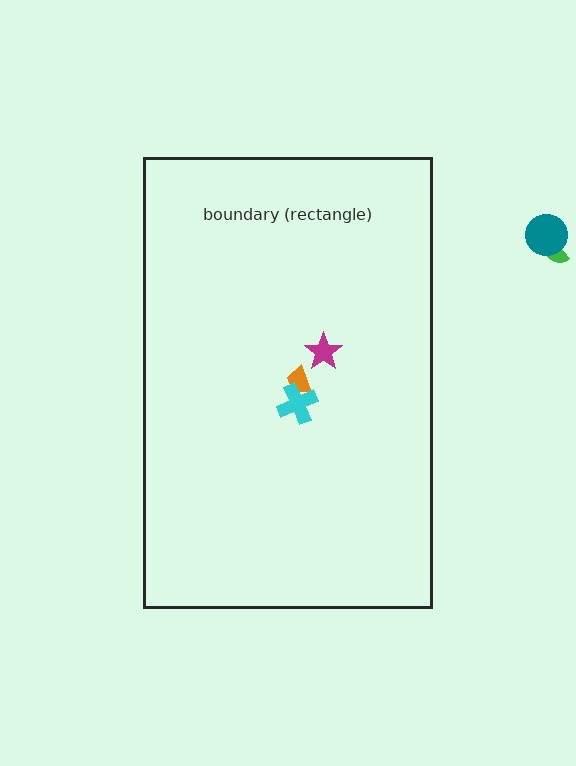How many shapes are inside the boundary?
3 inside, 2 outside.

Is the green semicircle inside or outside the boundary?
Outside.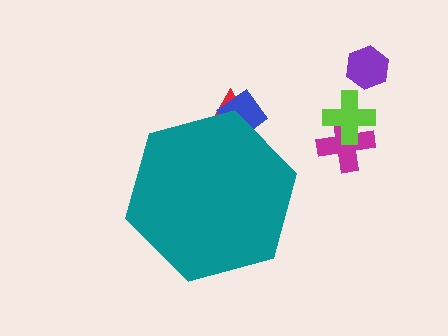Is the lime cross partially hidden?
No, the lime cross is fully visible.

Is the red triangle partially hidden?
Yes, the red triangle is partially hidden behind the teal hexagon.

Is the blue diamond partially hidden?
Yes, the blue diamond is partially hidden behind the teal hexagon.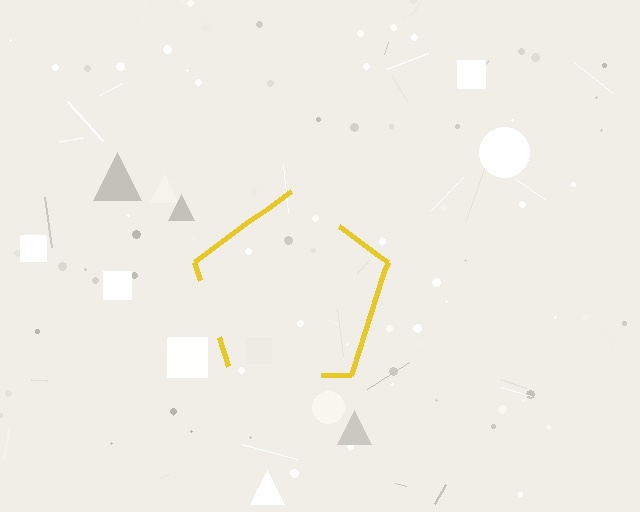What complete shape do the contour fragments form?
The contour fragments form a pentagon.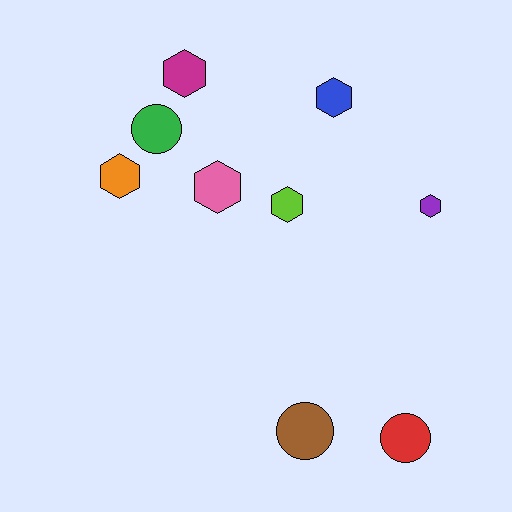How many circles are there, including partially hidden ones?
There are 3 circles.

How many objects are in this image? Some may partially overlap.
There are 9 objects.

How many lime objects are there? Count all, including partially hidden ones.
There is 1 lime object.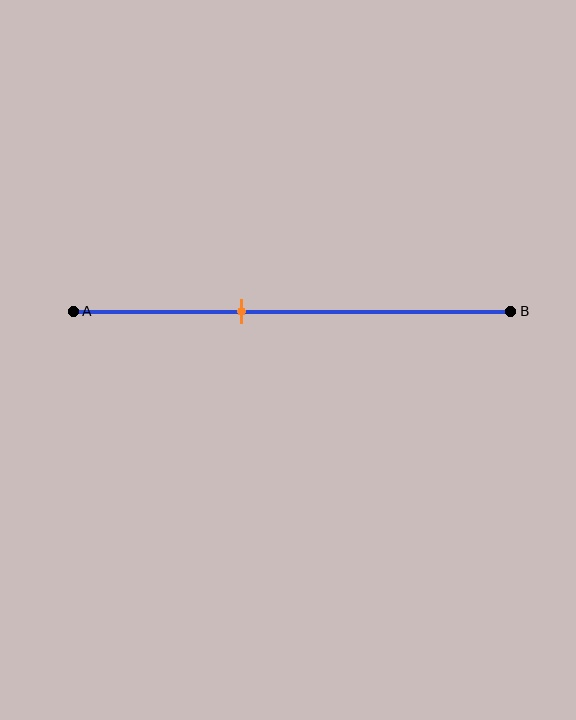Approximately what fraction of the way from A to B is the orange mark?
The orange mark is approximately 40% of the way from A to B.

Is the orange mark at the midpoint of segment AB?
No, the mark is at about 40% from A, not at the 50% midpoint.